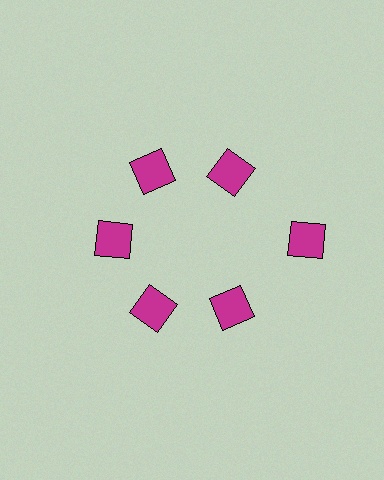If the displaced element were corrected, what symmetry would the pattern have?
It would have 6-fold rotational symmetry — the pattern would map onto itself every 60 degrees.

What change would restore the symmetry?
The symmetry would be restored by moving it inward, back onto the ring so that all 6 diamonds sit at equal angles and equal distance from the center.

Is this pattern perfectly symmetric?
No. The 6 magenta diamonds are arranged in a ring, but one element near the 3 o'clock position is pushed outward from the center, breaking the 6-fold rotational symmetry.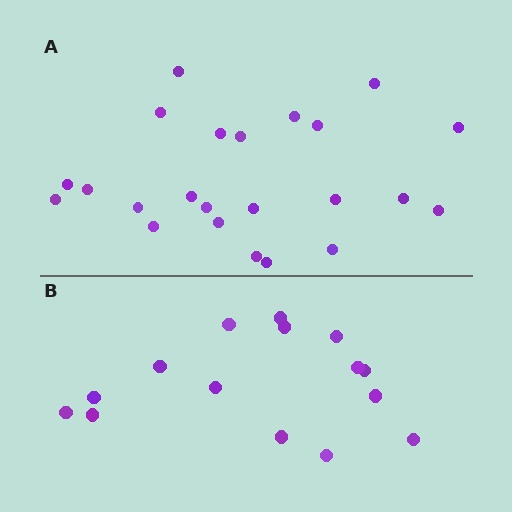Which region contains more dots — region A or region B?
Region A (the top region) has more dots.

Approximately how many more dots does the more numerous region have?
Region A has roughly 8 or so more dots than region B.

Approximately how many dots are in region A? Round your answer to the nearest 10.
About 20 dots. (The exact count is 23, which rounds to 20.)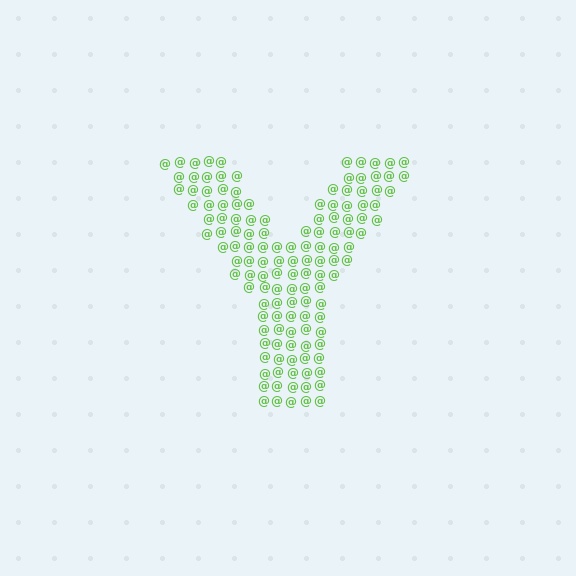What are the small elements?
The small elements are at signs.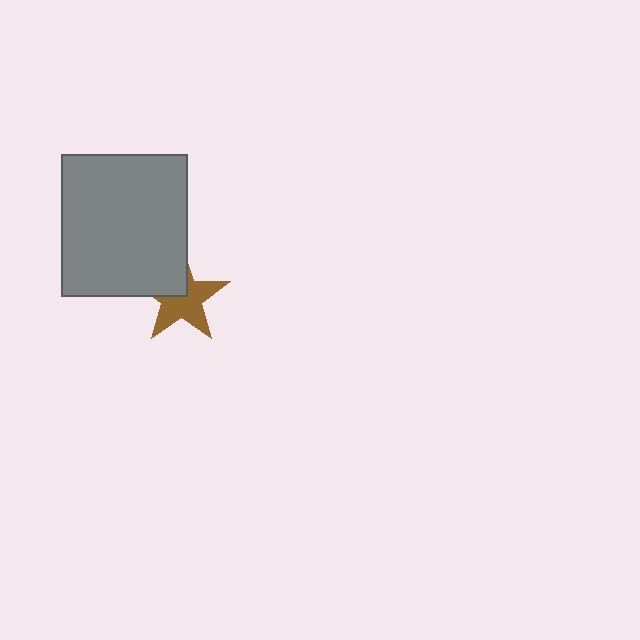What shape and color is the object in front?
The object in front is a gray rectangle.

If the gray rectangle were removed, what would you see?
You would see the complete brown star.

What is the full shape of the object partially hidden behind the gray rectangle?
The partially hidden object is a brown star.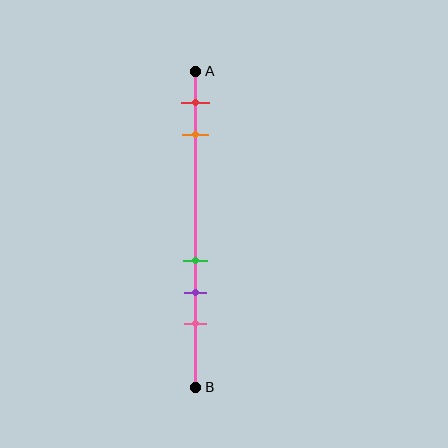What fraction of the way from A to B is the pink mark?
The pink mark is approximately 80% (0.8) of the way from A to B.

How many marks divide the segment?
There are 5 marks dividing the segment.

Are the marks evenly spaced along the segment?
No, the marks are not evenly spaced.